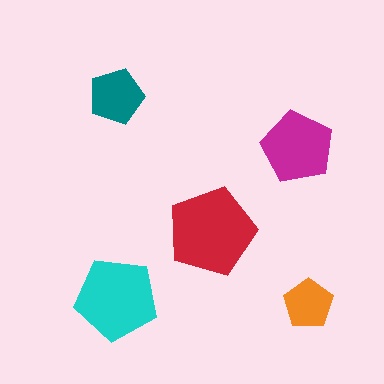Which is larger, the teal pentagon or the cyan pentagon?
The cyan one.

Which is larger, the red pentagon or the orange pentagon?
The red one.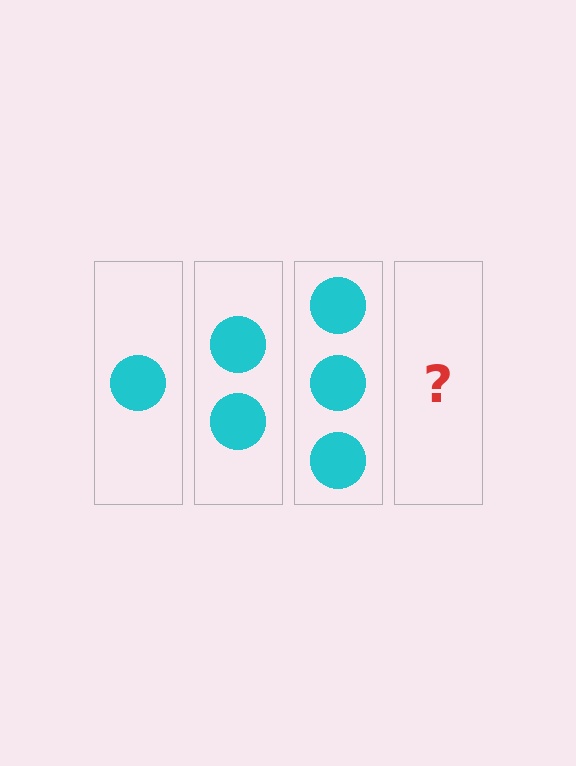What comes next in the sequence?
The next element should be 4 circles.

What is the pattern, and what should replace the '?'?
The pattern is that each step adds one more circle. The '?' should be 4 circles.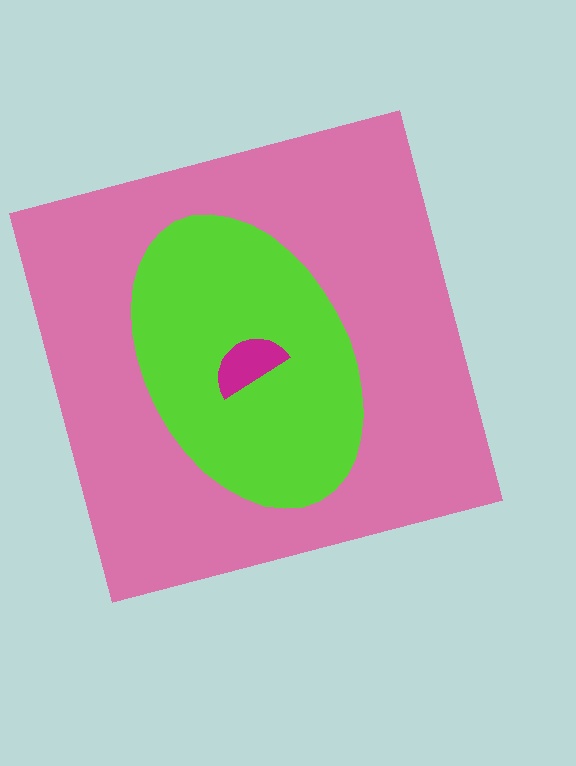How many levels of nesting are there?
3.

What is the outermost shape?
The pink square.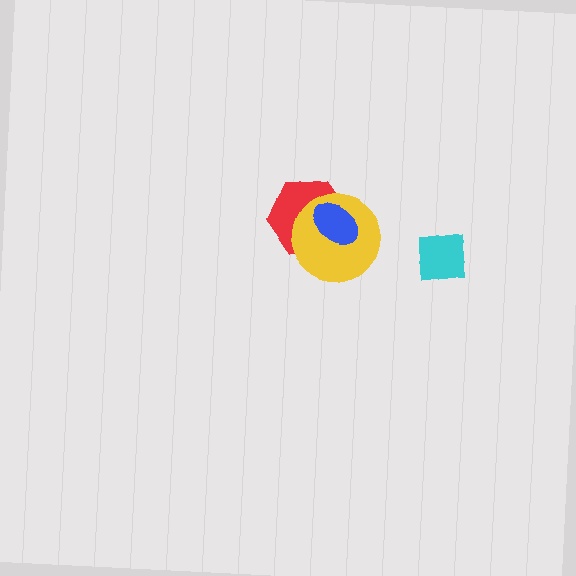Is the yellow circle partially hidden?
Yes, it is partially covered by another shape.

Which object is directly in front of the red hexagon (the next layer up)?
The yellow circle is directly in front of the red hexagon.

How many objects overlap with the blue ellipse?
2 objects overlap with the blue ellipse.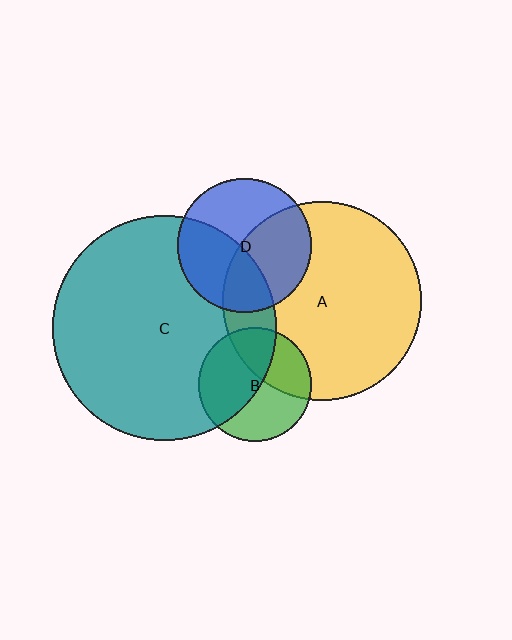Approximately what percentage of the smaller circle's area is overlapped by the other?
Approximately 35%.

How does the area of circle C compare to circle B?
Approximately 3.9 times.